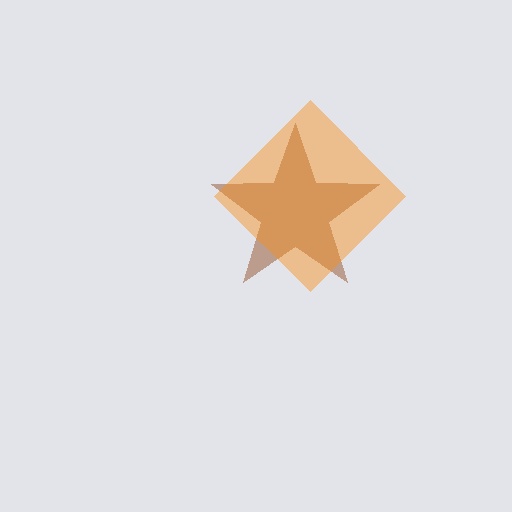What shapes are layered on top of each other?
The layered shapes are: a brown star, an orange diamond.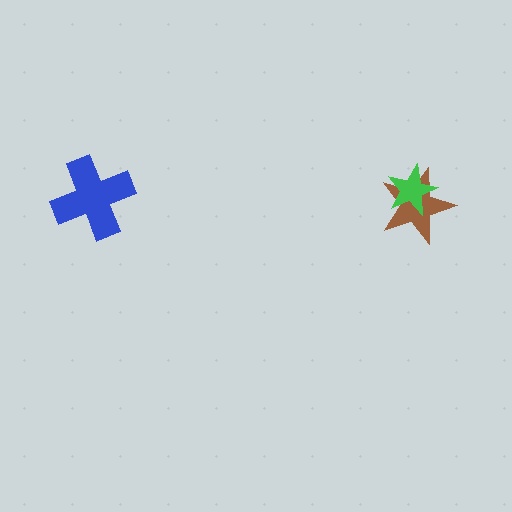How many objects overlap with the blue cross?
0 objects overlap with the blue cross.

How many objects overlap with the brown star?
1 object overlaps with the brown star.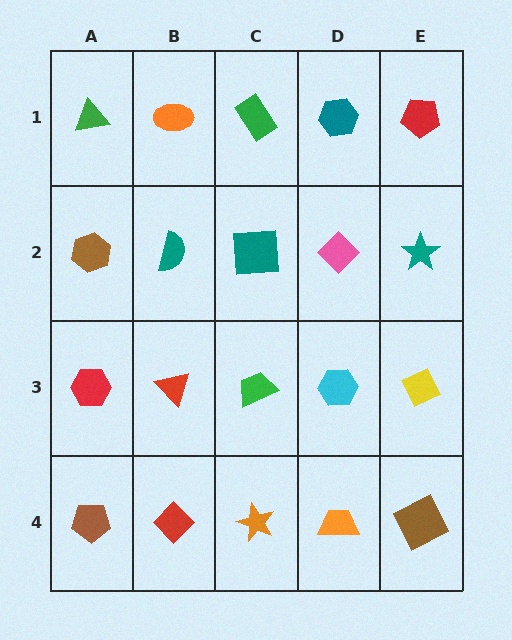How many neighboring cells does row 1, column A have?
2.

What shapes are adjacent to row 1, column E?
A teal star (row 2, column E), a teal hexagon (row 1, column D).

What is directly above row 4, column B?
A red triangle.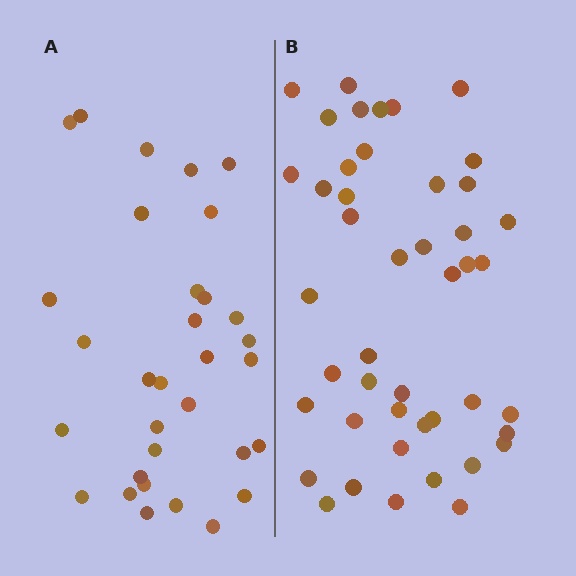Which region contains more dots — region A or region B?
Region B (the right region) has more dots.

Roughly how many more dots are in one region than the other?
Region B has approximately 15 more dots than region A.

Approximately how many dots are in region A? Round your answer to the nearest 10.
About 30 dots. (The exact count is 32, which rounds to 30.)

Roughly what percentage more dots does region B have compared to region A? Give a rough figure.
About 40% more.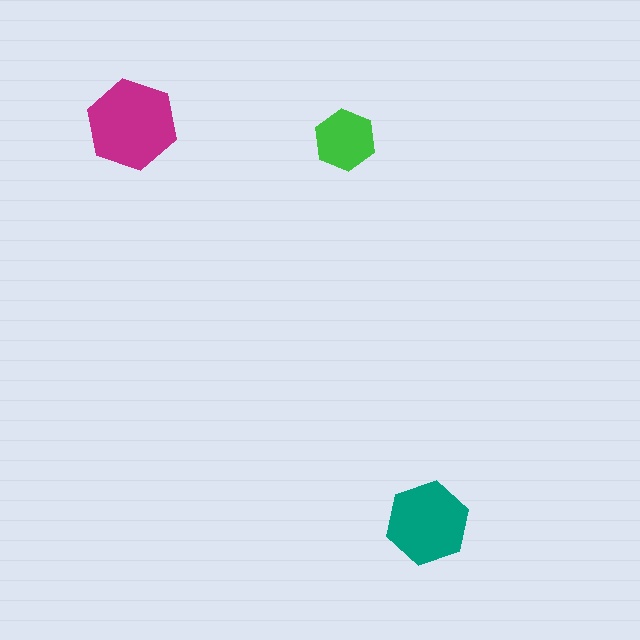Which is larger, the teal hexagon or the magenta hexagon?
The magenta one.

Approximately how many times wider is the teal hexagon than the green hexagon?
About 1.5 times wider.